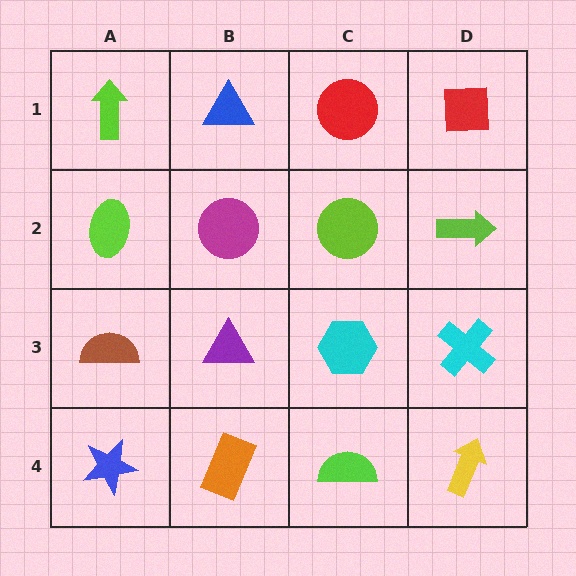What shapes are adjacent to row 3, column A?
A lime ellipse (row 2, column A), a blue star (row 4, column A), a purple triangle (row 3, column B).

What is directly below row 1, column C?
A lime circle.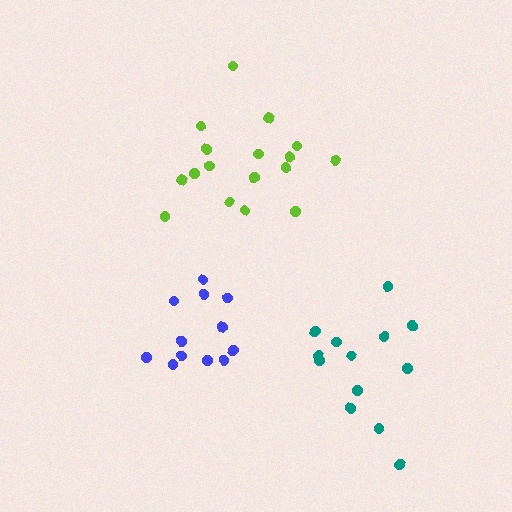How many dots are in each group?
Group 1: 13 dots, Group 2: 17 dots, Group 3: 12 dots (42 total).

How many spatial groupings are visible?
There are 3 spatial groupings.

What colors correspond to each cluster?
The clusters are colored: teal, lime, blue.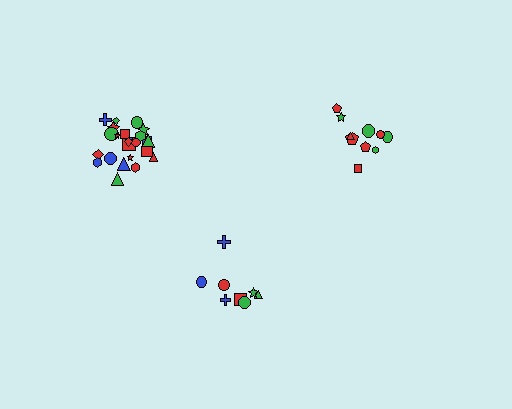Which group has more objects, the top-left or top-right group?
The top-left group.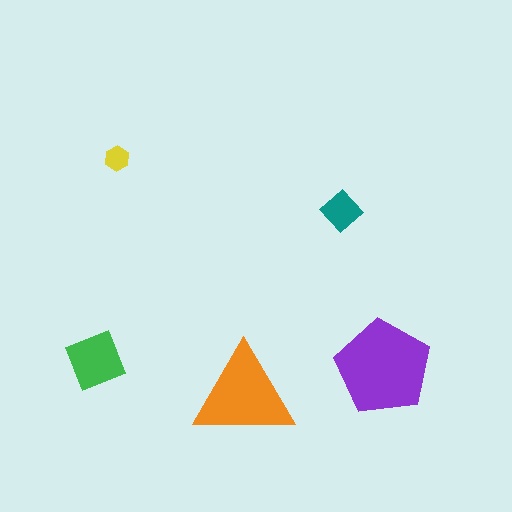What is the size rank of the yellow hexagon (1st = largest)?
5th.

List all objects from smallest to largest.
The yellow hexagon, the teal diamond, the green diamond, the orange triangle, the purple pentagon.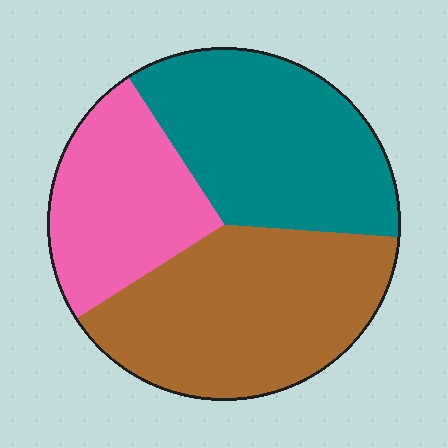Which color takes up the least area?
Pink, at roughly 25%.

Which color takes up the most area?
Brown, at roughly 40%.